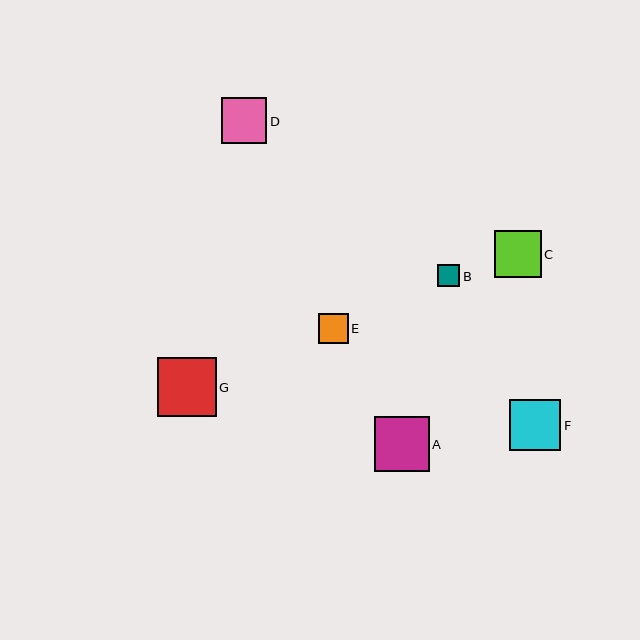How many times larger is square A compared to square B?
Square A is approximately 2.5 times the size of square B.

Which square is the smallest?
Square B is the smallest with a size of approximately 22 pixels.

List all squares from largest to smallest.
From largest to smallest: G, A, F, C, D, E, B.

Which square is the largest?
Square G is the largest with a size of approximately 59 pixels.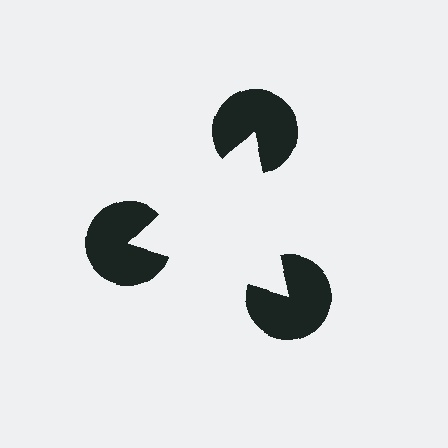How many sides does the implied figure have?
3 sides.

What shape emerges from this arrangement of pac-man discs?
An illusory triangle — its edges are inferred from the aligned wedge cuts in the pac-man discs, not physically drawn.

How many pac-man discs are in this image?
There are 3 — one at each vertex of the illusory triangle.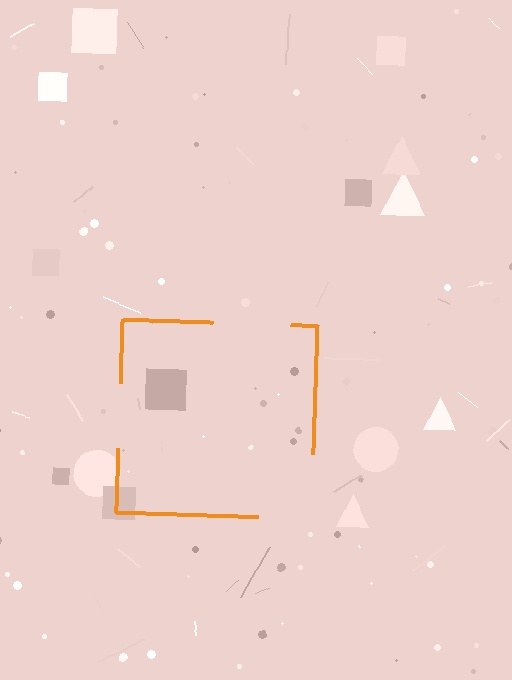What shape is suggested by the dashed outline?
The dashed outline suggests a square.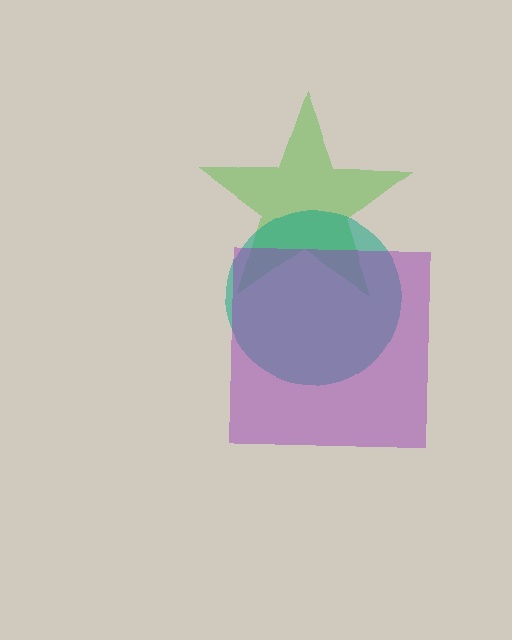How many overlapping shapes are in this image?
There are 3 overlapping shapes in the image.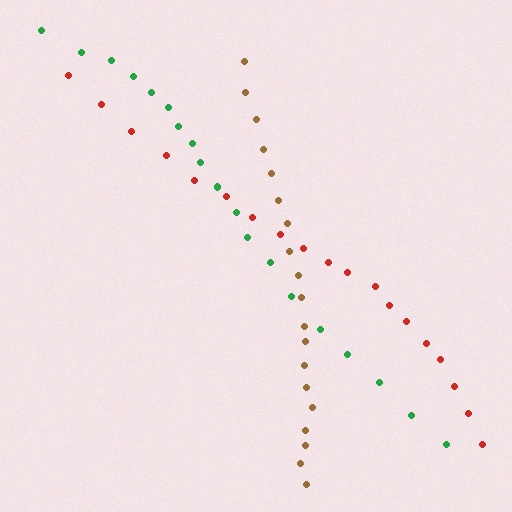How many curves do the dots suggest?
There are 3 distinct paths.